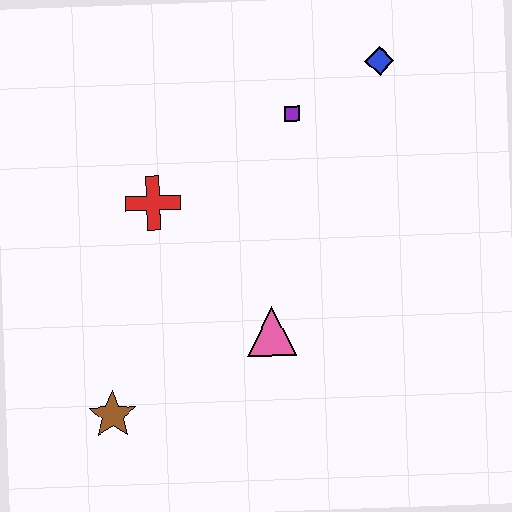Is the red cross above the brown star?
Yes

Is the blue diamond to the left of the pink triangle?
No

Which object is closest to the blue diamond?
The purple square is closest to the blue diamond.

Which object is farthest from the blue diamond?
The brown star is farthest from the blue diamond.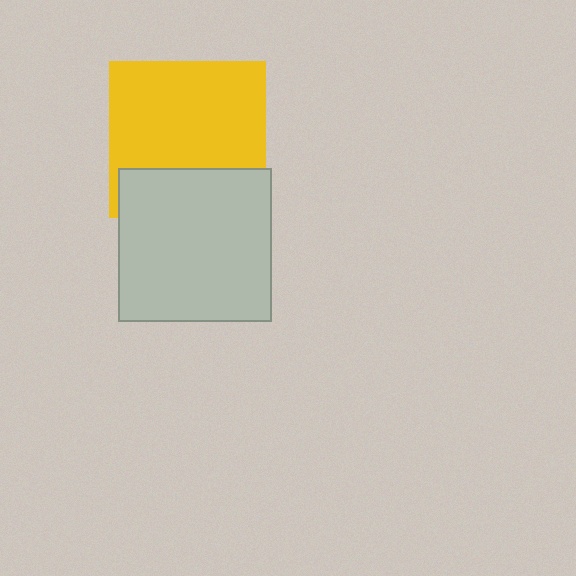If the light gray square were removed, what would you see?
You would see the complete yellow square.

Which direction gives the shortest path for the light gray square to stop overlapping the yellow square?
Moving down gives the shortest separation.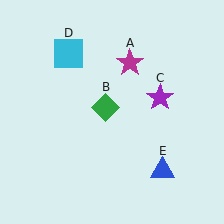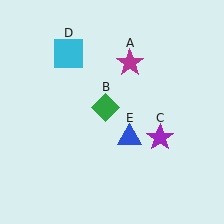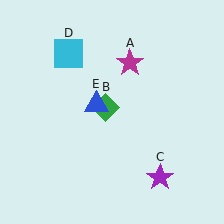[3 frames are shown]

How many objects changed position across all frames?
2 objects changed position: purple star (object C), blue triangle (object E).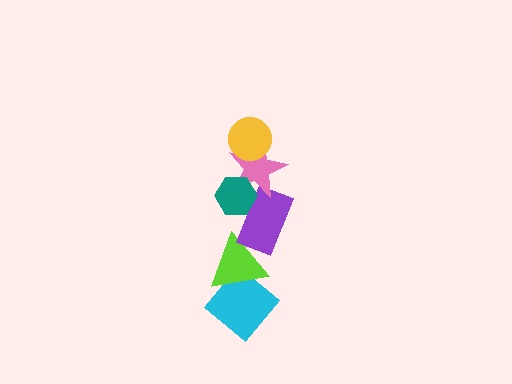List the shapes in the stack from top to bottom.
From top to bottom: the yellow circle, the teal hexagon, the pink star, the purple rectangle, the lime triangle, the cyan diamond.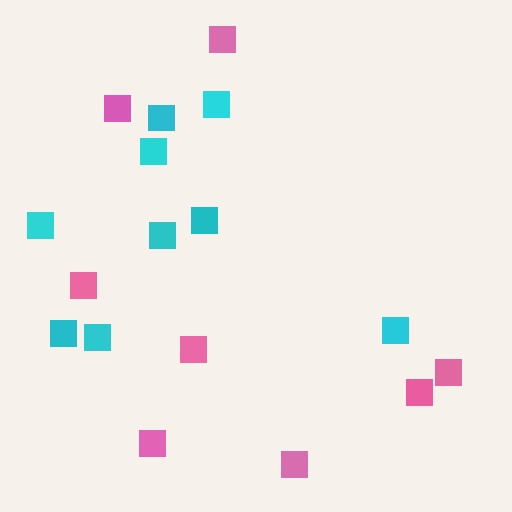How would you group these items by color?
There are 2 groups: one group of pink squares (8) and one group of cyan squares (9).